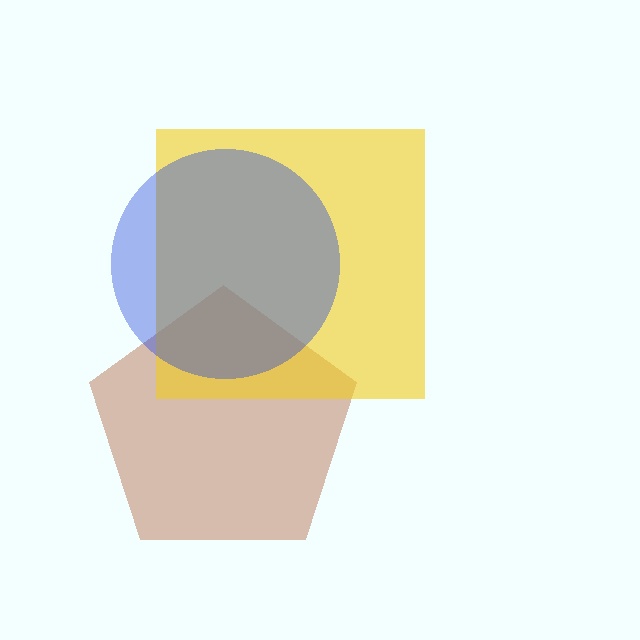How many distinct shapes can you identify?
There are 3 distinct shapes: a brown pentagon, a yellow square, a blue circle.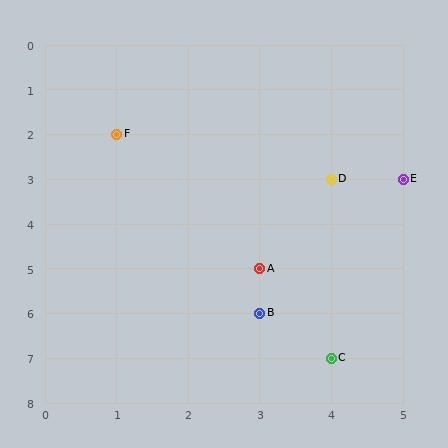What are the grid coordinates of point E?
Point E is at grid coordinates (5, 3).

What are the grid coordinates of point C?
Point C is at grid coordinates (4, 7).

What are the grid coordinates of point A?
Point A is at grid coordinates (3, 5).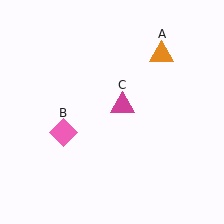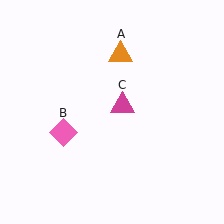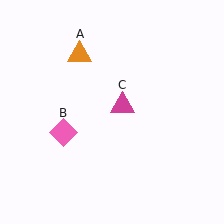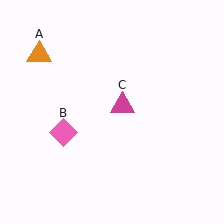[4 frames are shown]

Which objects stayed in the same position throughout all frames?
Pink diamond (object B) and magenta triangle (object C) remained stationary.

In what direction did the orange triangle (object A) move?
The orange triangle (object A) moved left.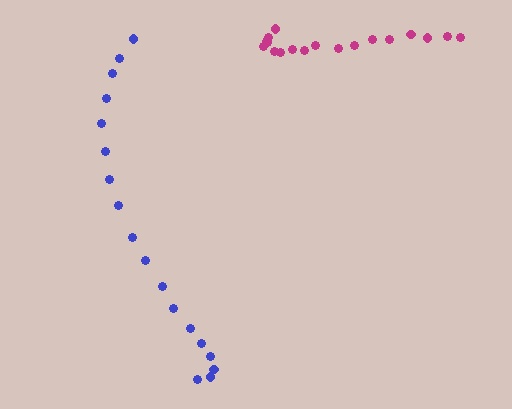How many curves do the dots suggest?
There are 2 distinct paths.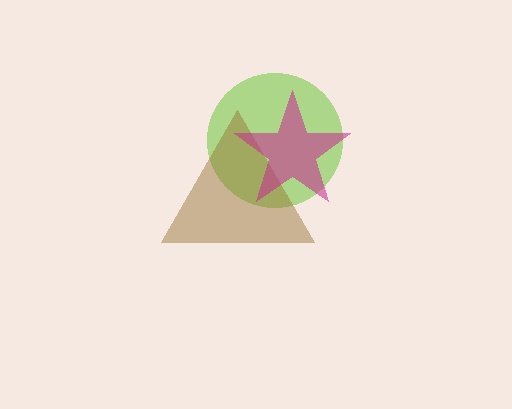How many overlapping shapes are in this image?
There are 3 overlapping shapes in the image.